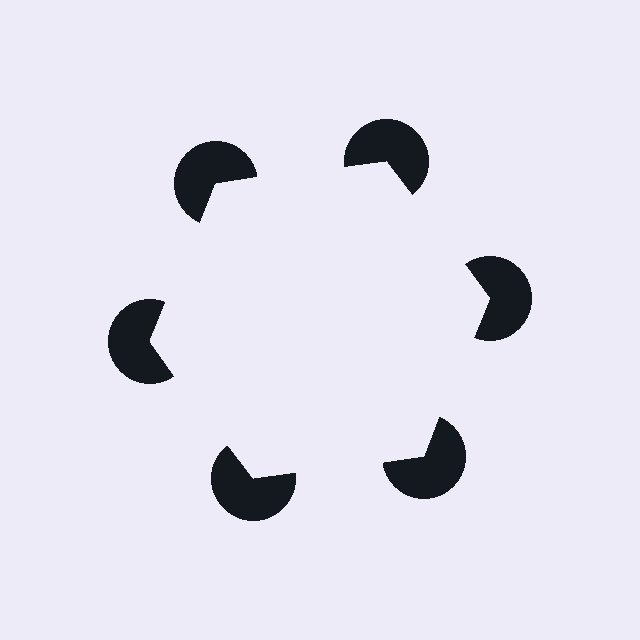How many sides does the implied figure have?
6 sides.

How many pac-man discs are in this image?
There are 6 — one at each vertex of the illusory hexagon.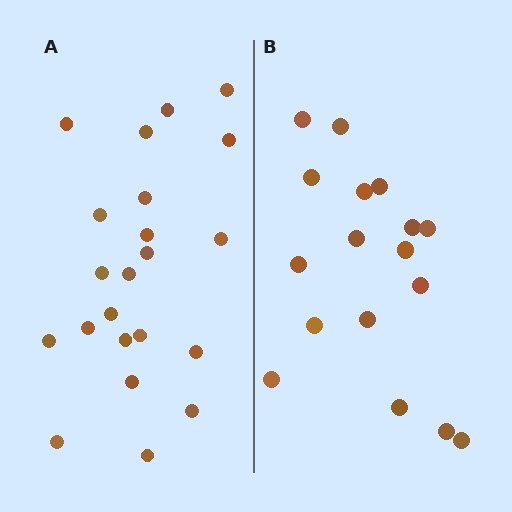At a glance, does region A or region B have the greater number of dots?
Region A (the left region) has more dots.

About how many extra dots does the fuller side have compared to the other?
Region A has about 5 more dots than region B.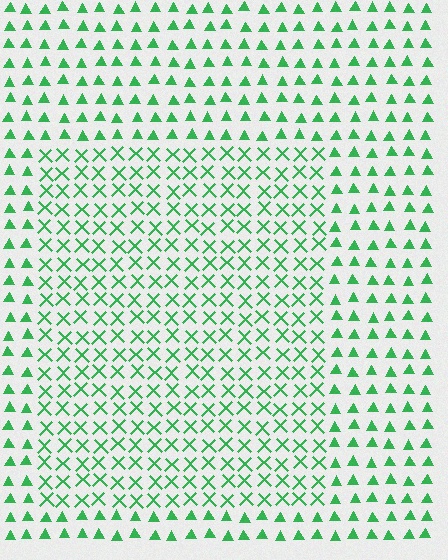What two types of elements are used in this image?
The image uses X marks inside the rectangle region and triangles outside it.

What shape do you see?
I see a rectangle.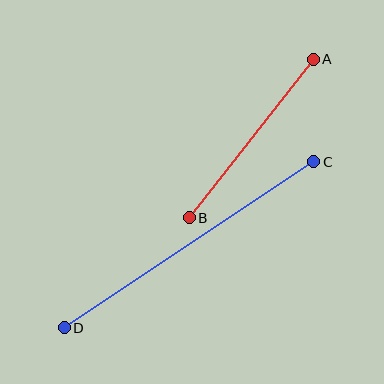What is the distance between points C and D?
The distance is approximately 300 pixels.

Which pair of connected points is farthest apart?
Points C and D are farthest apart.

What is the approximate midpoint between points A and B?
The midpoint is at approximately (251, 138) pixels.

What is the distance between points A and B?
The distance is approximately 201 pixels.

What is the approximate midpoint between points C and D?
The midpoint is at approximately (189, 245) pixels.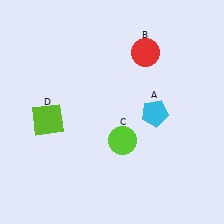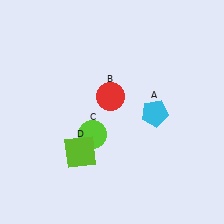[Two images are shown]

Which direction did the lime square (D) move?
The lime square (D) moved right.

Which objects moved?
The objects that moved are: the red circle (B), the lime circle (C), the lime square (D).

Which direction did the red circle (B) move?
The red circle (B) moved down.